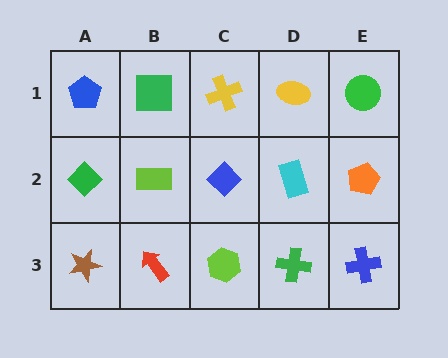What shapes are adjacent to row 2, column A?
A blue pentagon (row 1, column A), a brown star (row 3, column A), a lime rectangle (row 2, column B).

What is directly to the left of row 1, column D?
A yellow cross.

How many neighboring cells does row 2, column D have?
4.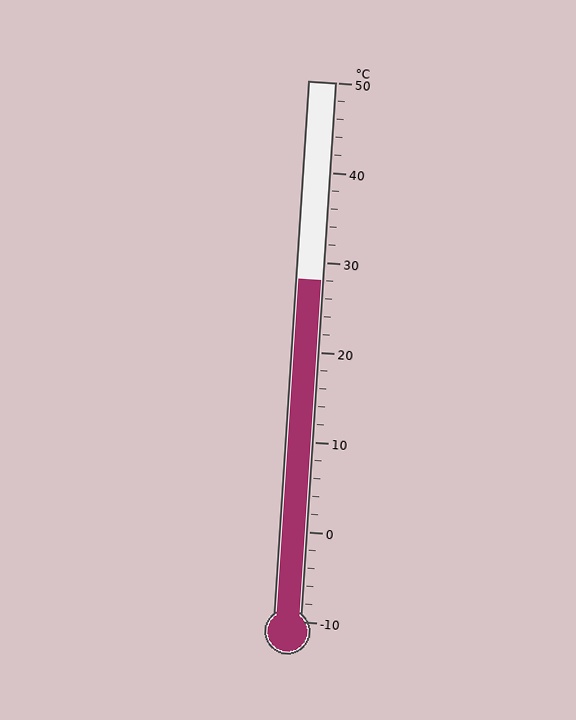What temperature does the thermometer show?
The thermometer shows approximately 28°C.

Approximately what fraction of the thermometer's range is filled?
The thermometer is filled to approximately 65% of its range.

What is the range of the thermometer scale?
The thermometer scale ranges from -10°C to 50°C.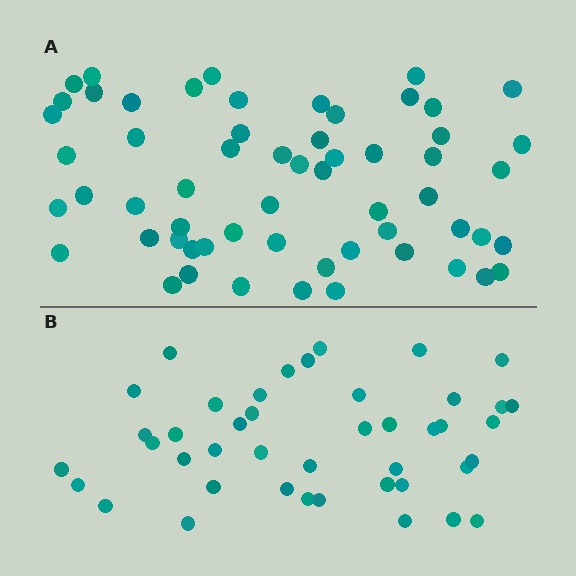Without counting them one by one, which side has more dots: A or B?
Region A (the top region) has more dots.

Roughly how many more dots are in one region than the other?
Region A has approximately 15 more dots than region B.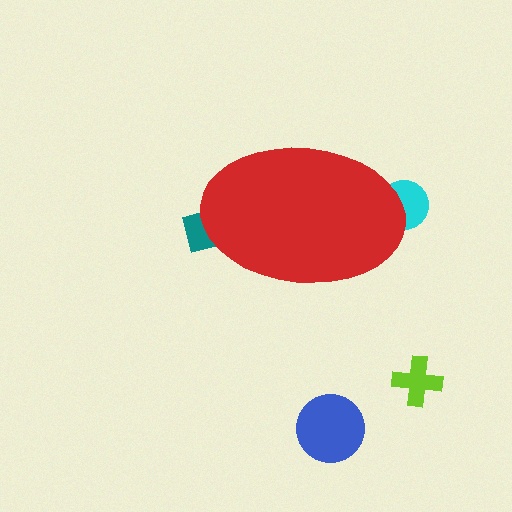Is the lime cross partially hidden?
No, the lime cross is fully visible.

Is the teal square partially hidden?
Yes, the teal square is partially hidden behind the red ellipse.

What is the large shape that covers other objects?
A red ellipse.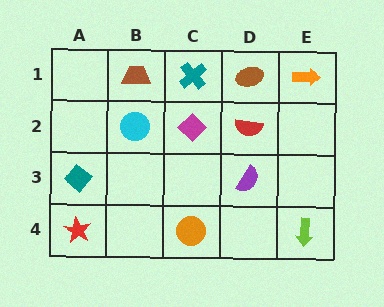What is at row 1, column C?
A teal cross.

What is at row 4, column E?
A lime arrow.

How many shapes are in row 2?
3 shapes.